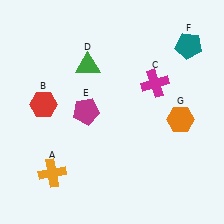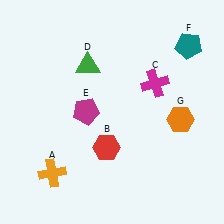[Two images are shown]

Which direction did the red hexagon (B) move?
The red hexagon (B) moved right.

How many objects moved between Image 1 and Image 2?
1 object moved between the two images.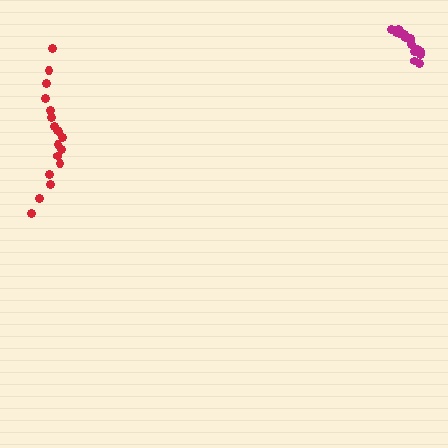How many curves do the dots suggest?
There are 2 distinct paths.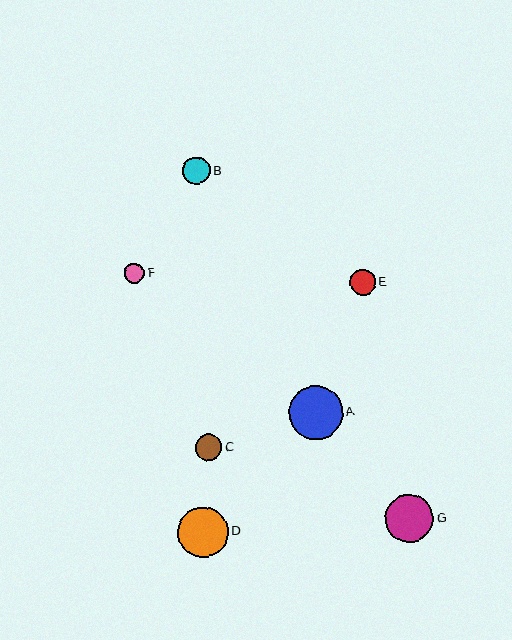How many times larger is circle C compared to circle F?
Circle C is approximately 1.3 times the size of circle F.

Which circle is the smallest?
Circle F is the smallest with a size of approximately 20 pixels.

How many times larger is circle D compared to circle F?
Circle D is approximately 2.5 times the size of circle F.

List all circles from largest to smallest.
From largest to smallest: A, D, G, B, C, E, F.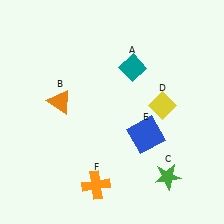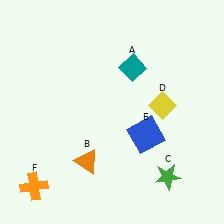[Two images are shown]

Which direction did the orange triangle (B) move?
The orange triangle (B) moved down.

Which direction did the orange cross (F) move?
The orange cross (F) moved left.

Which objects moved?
The objects that moved are: the orange triangle (B), the orange cross (F).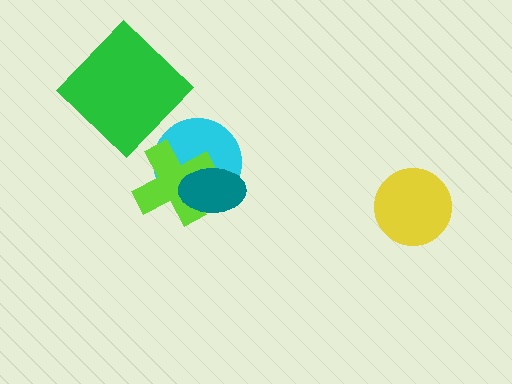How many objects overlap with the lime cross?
2 objects overlap with the lime cross.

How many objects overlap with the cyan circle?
2 objects overlap with the cyan circle.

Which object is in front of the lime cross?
The teal ellipse is in front of the lime cross.